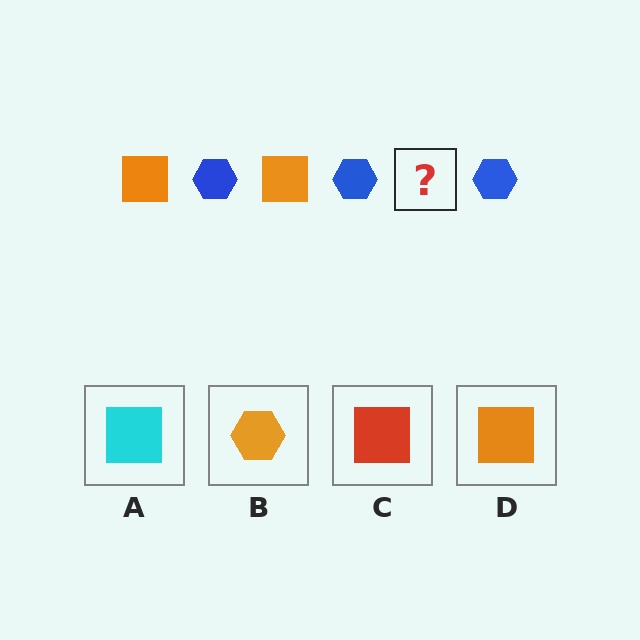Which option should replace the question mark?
Option D.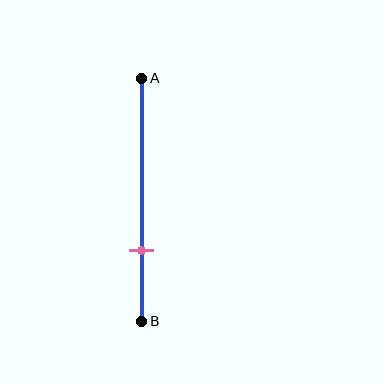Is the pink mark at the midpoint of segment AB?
No, the mark is at about 70% from A, not at the 50% midpoint.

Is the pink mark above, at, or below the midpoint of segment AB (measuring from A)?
The pink mark is below the midpoint of segment AB.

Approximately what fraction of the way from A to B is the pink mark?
The pink mark is approximately 70% of the way from A to B.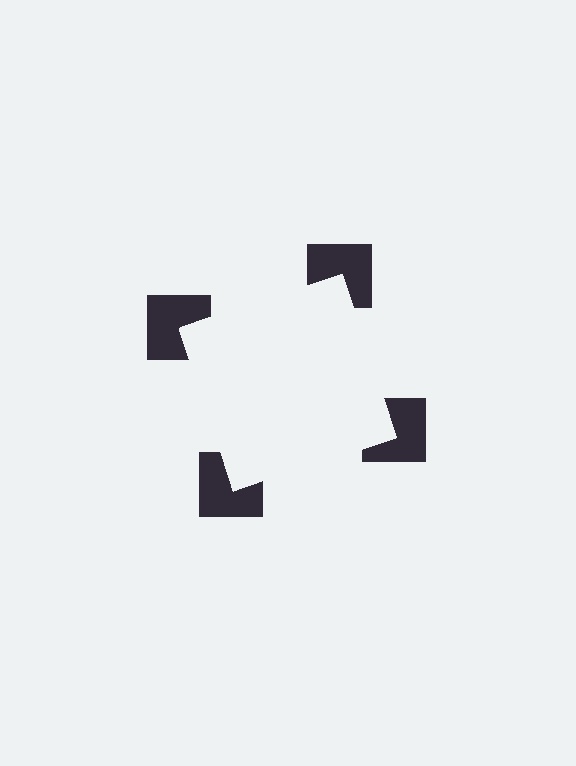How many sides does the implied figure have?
4 sides.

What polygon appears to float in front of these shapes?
An illusory square — its edges are inferred from the aligned wedge cuts in the notched squares, not physically drawn.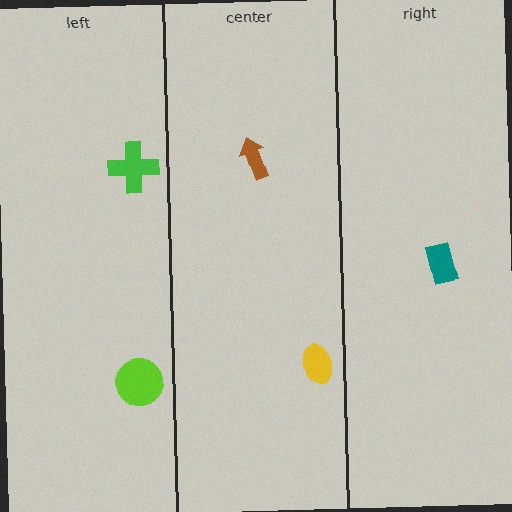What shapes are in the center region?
The brown arrow, the yellow ellipse.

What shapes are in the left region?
The lime circle, the green cross.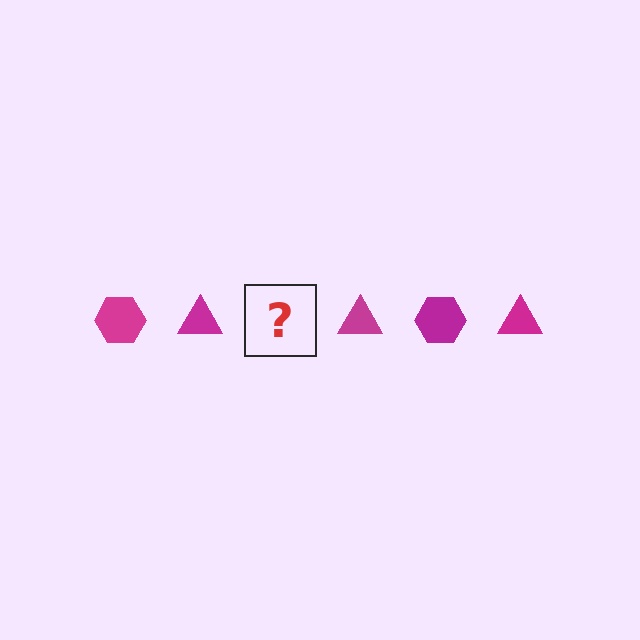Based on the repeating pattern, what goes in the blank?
The blank should be a magenta hexagon.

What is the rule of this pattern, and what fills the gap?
The rule is that the pattern cycles through hexagon, triangle shapes in magenta. The gap should be filled with a magenta hexagon.